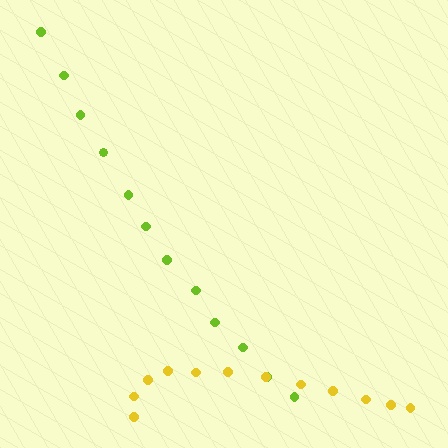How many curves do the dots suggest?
There are 2 distinct paths.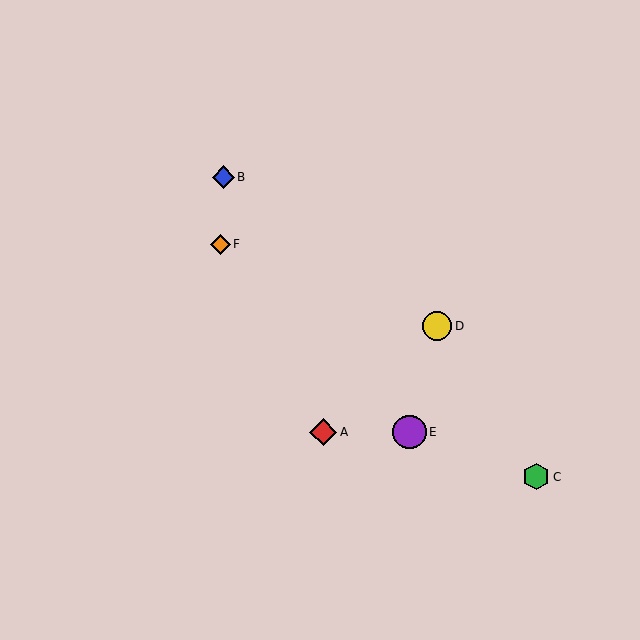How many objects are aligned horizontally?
2 objects (A, E) are aligned horizontally.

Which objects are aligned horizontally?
Objects A, E are aligned horizontally.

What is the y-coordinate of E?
Object E is at y≈432.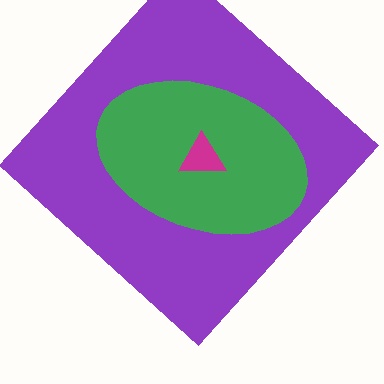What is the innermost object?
The magenta triangle.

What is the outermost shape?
The purple diamond.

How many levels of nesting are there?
3.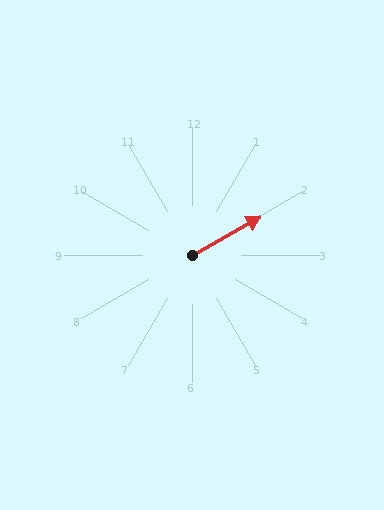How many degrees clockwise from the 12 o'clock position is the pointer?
Approximately 61 degrees.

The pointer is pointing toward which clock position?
Roughly 2 o'clock.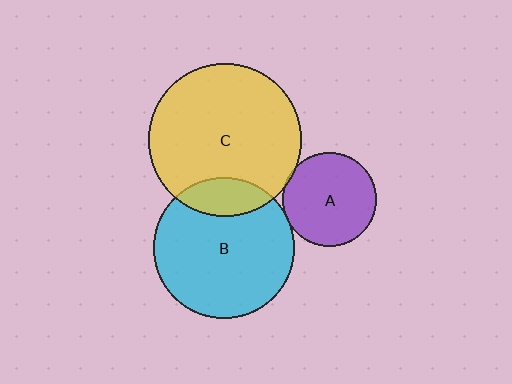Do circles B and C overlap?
Yes.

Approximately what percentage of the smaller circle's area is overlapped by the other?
Approximately 15%.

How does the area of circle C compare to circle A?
Approximately 2.6 times.